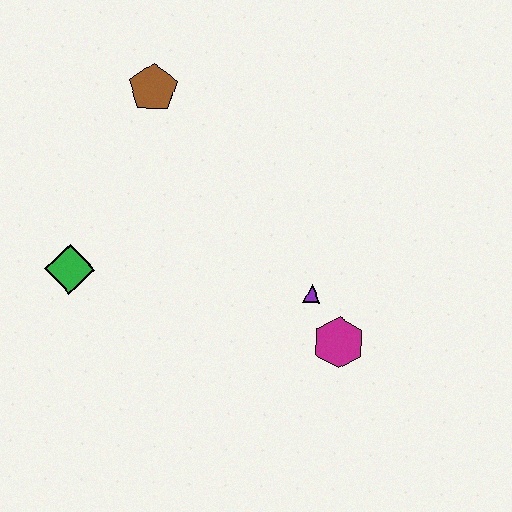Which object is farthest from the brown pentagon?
The magenta hexagon is farthest from the brown pentagon.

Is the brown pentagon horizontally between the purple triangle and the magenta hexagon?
No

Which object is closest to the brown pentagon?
The green diamond is closest to the brown pentagon.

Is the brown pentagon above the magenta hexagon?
Yes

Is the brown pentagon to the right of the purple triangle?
No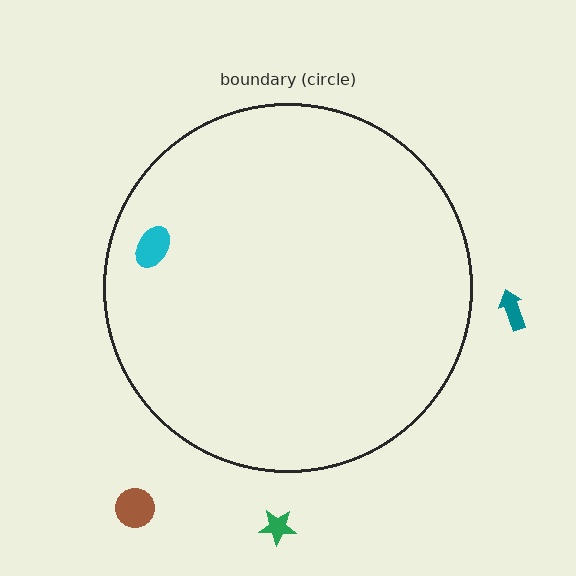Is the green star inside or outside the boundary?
Outside.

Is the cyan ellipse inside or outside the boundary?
Inside.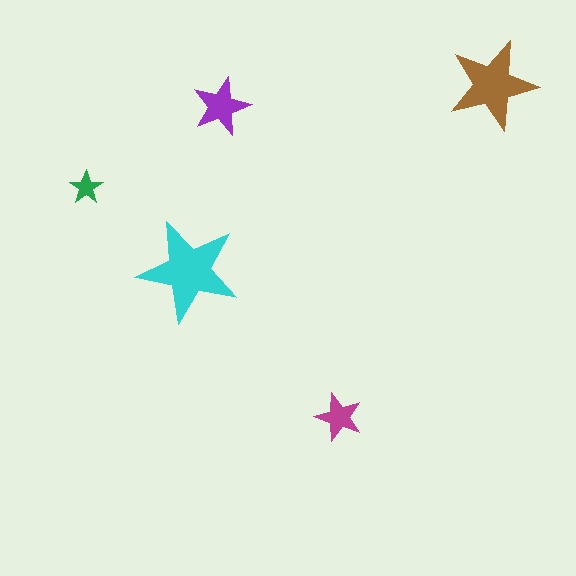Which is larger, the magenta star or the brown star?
The brown one.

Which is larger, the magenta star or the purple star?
The purple one.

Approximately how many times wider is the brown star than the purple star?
About 1.5 times wider.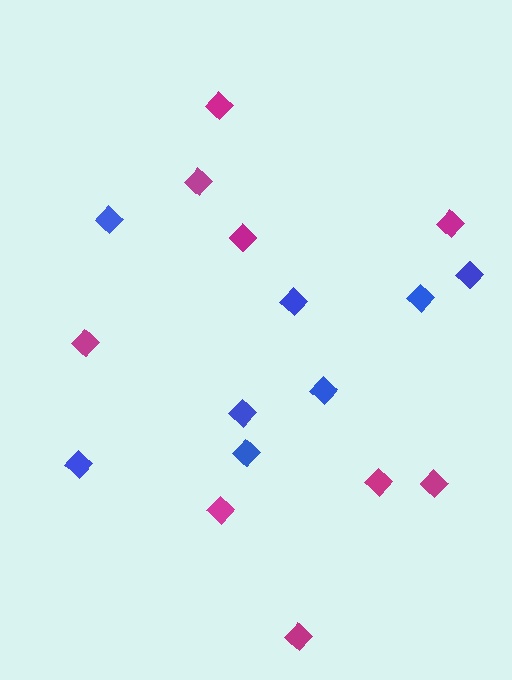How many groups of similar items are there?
There are 2 groups: one group of magenta diamonds (9) and one group of blue diamonds (8).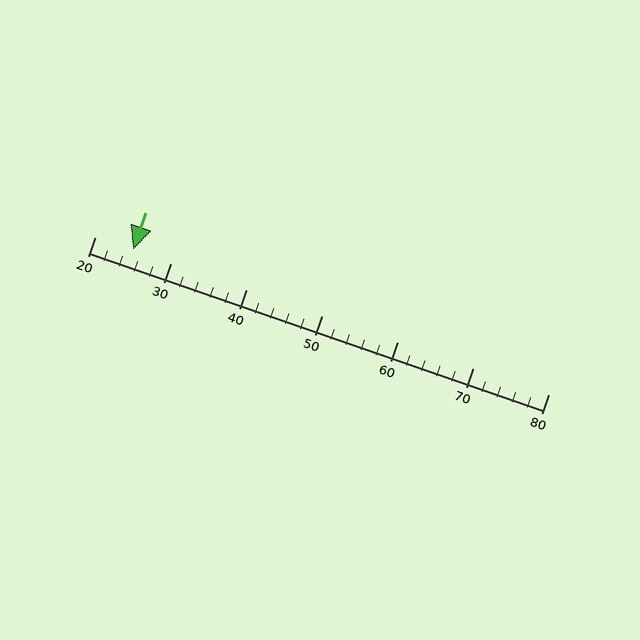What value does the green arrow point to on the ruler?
The green arrow points to approximately 25.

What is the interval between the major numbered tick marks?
The major tick marks are spaced 10 units apart.